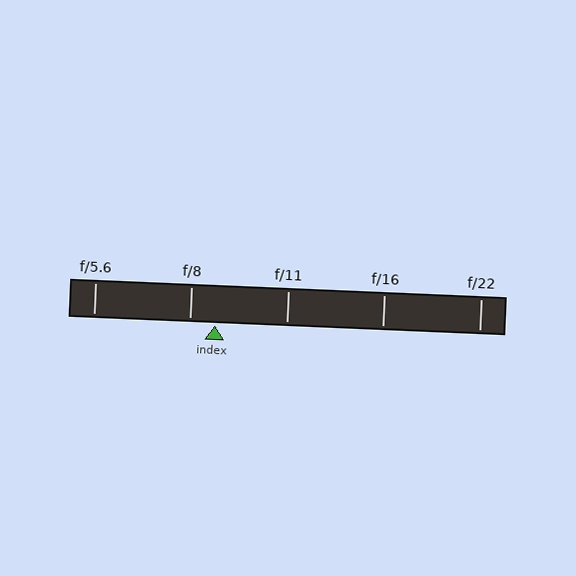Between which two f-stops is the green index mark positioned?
The index mark is between f/8 and f/11.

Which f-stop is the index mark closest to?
The index mark is closest to f/8.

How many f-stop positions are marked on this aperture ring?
There are 5 f-stop positions marked.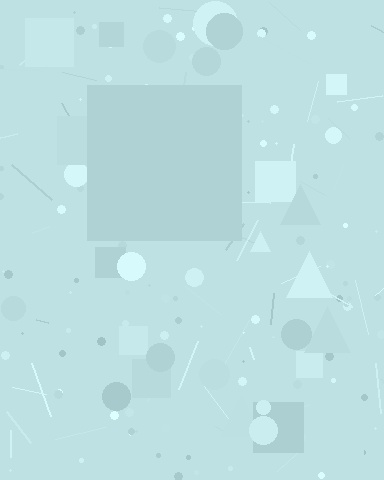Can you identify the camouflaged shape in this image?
The camouflaged shape is a square.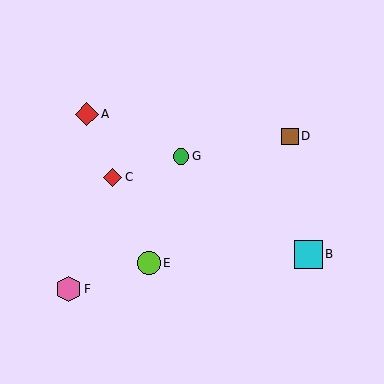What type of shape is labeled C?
Shape C is a red diamond.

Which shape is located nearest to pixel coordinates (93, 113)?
The red diamond (labeled A) at (87, 114) is nearest to that location.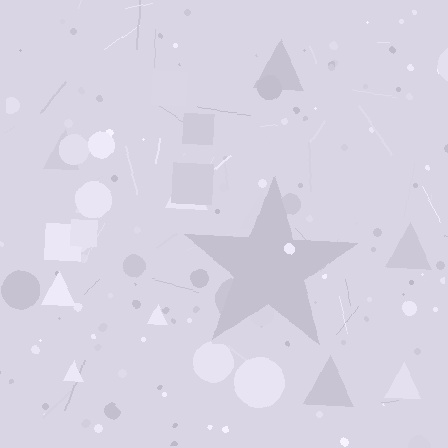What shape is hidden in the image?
A star is hidden in the image.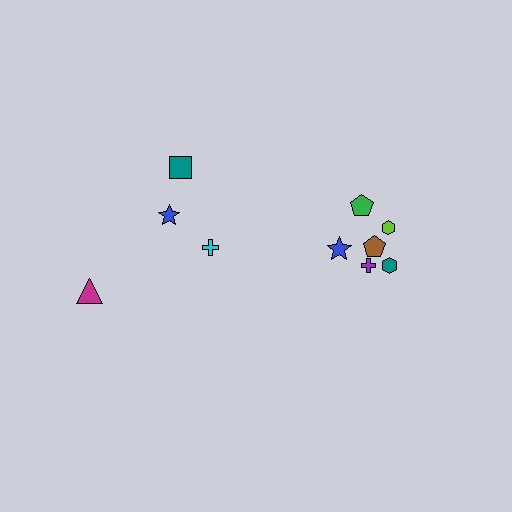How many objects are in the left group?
There are 4 objects.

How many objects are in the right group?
There are 6 objects.